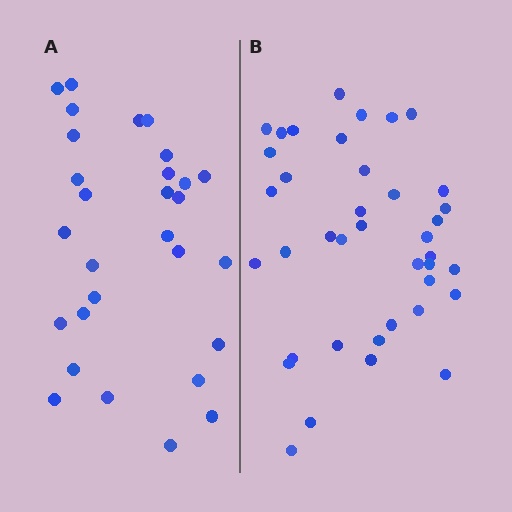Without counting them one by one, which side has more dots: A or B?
Region B (the right region) has more dots.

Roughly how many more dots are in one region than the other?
Region B has roughly 10 or so more dots than region A.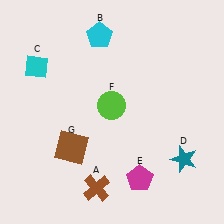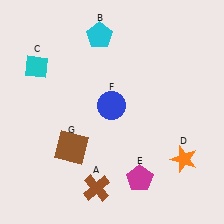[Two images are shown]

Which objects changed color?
D changed from teal to orange. F changed from lime to blue.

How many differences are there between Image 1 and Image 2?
There are 2 differences between the two images.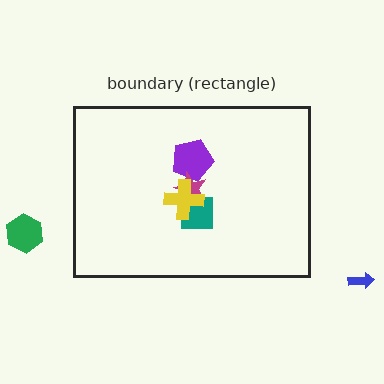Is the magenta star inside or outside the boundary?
Inside.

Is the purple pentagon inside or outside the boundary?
Inside.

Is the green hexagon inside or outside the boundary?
Outside.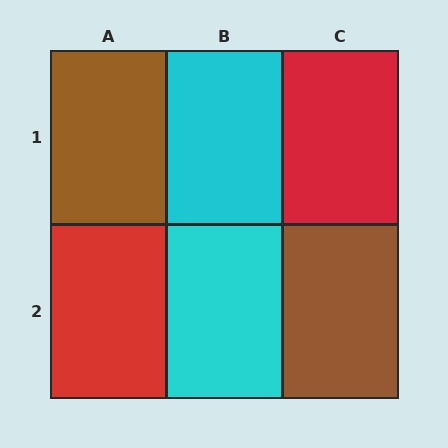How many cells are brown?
2 cells are brown.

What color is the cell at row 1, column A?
Brown.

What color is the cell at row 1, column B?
Cyan.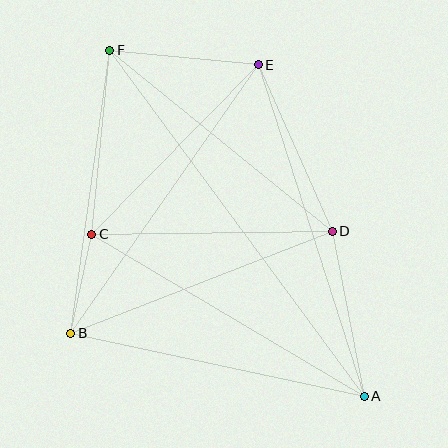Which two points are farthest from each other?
Points A and F are farthest from each other.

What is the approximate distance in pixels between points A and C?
The distance between A and C is approximately 317 pixels.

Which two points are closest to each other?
Points B and C are closest to each other.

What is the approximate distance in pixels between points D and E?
The distance between D and E is approximately 182 pixels.